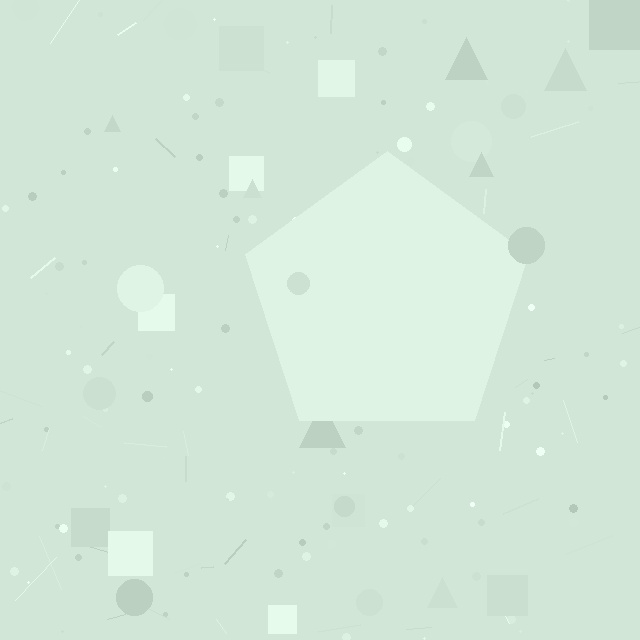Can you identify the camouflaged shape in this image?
The camouflaged shape is a pentagon.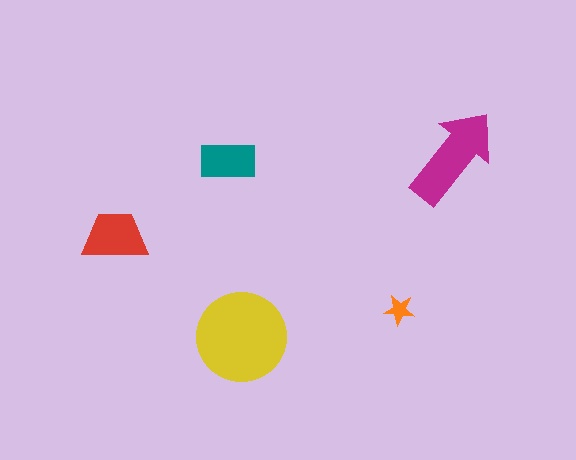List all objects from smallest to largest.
The orange star, the teal rectangle, the red trapezoid, the magenta arrow, the yellow circle.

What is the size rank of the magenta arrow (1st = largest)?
2nd.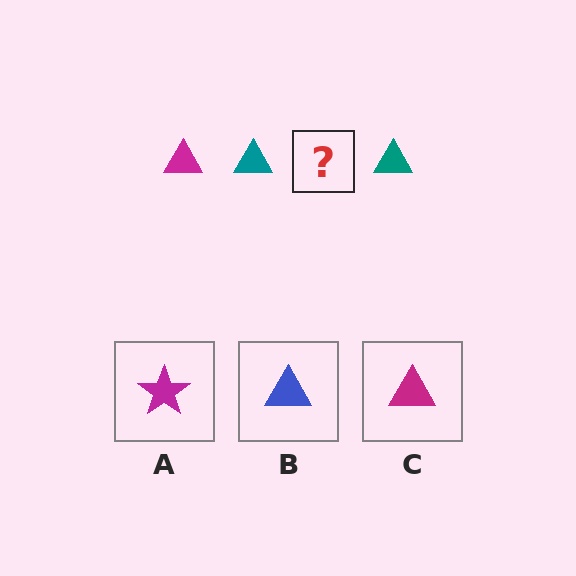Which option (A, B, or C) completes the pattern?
C.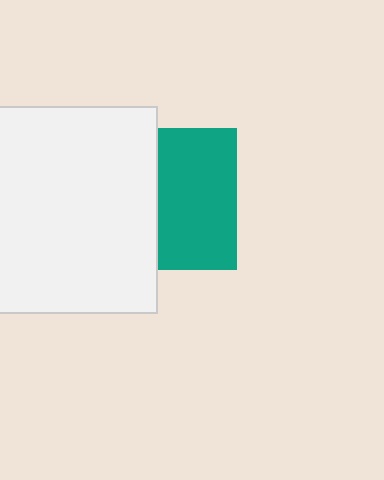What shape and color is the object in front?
The object in front is a white square.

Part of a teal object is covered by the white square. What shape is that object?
It is a square.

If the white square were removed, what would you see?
You would see the complete teal square.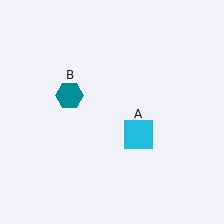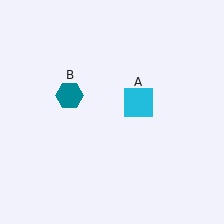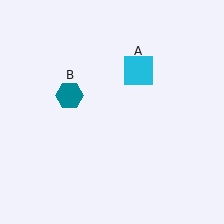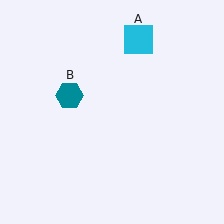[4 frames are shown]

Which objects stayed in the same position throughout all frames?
Teal hexagon (object B) remained stationary.